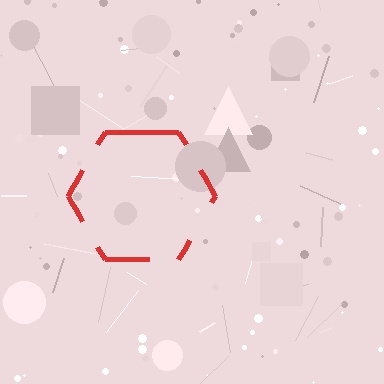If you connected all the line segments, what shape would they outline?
They would outline a hexagon.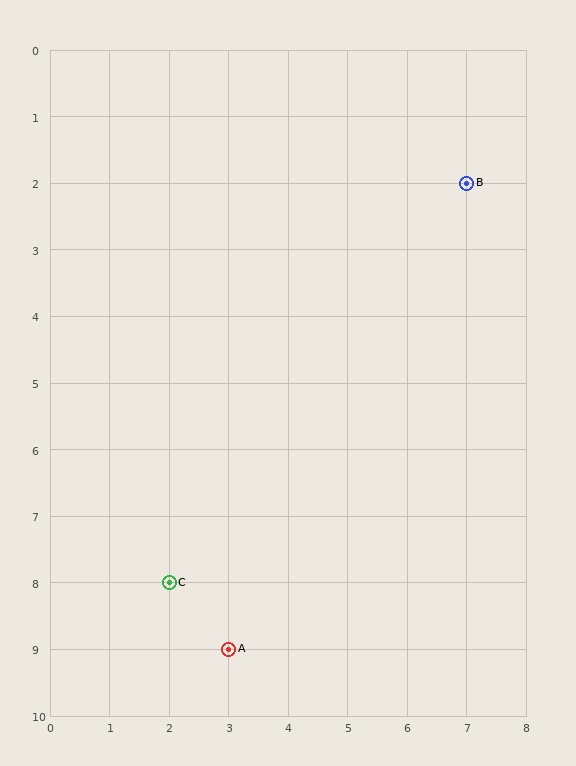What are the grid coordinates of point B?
Point B is at grid coordinates (7, 2).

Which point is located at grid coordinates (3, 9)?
Point A is at (3, 9).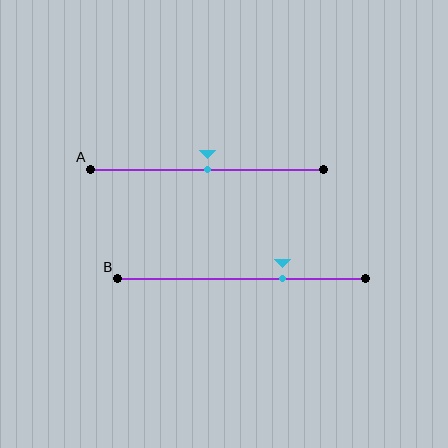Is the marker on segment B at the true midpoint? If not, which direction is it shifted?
No, the marker on segment B is shifted to the right by about 17% of the segment length.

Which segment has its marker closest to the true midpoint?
Segment A has its marker closest to the true midpoint.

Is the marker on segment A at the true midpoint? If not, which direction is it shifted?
Yes, the marker on segment A is at the true midpoint.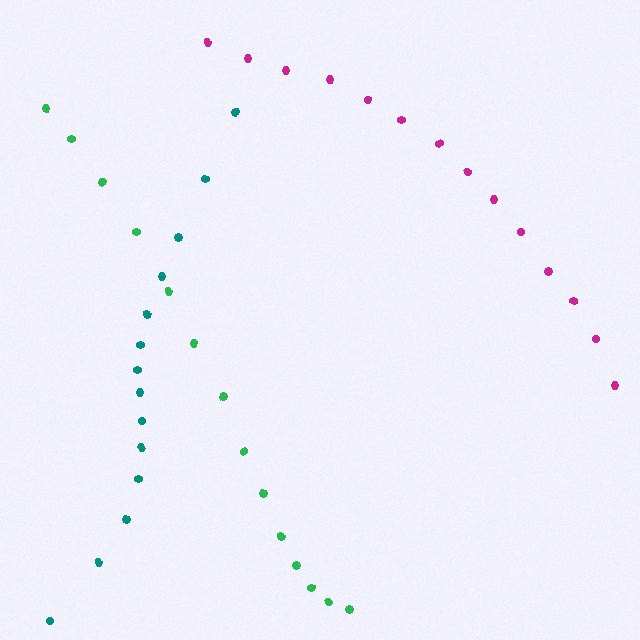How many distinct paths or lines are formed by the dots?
There are 3 distinct paths.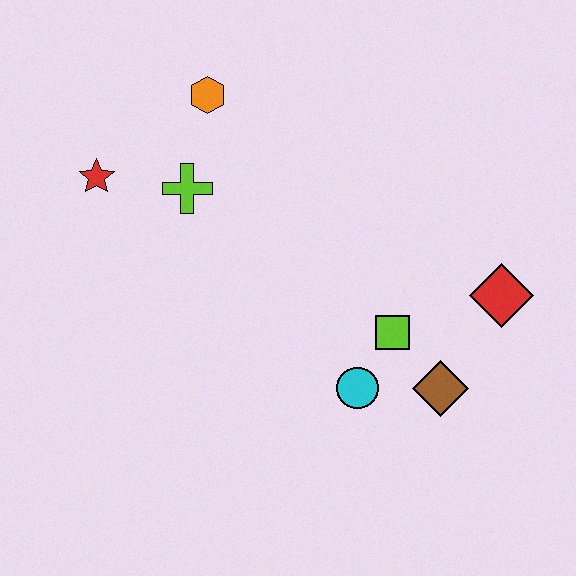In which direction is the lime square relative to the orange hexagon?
The lime square is below the orange hexagon.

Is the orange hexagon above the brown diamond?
Yes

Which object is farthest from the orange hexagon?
The brown diamond is farthest from the orange hexagon.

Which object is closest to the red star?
The lime cross is closest to the red star.